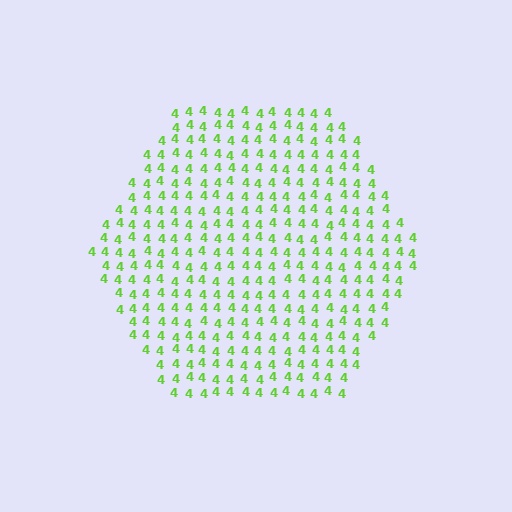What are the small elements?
The small elements are digit 4's.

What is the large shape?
The large shape is a hexagon.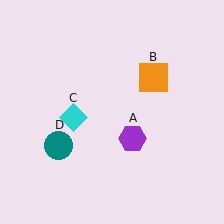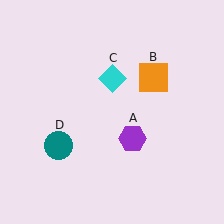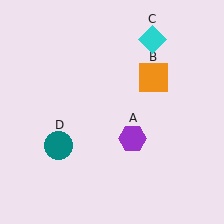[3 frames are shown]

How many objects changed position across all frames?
1 object changed position: cyan diamond (object C).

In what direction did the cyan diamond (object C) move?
The cyan diamond (object C) moved up and to the right.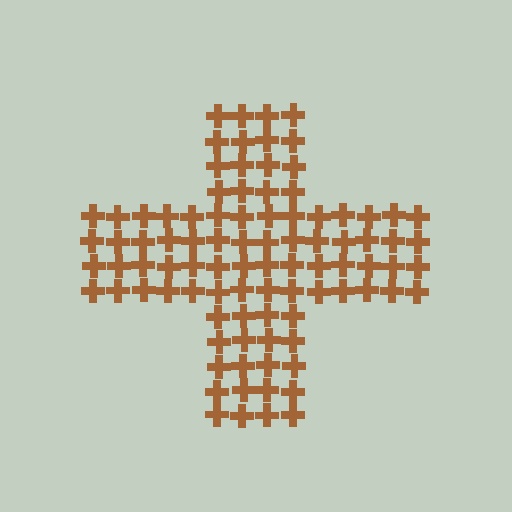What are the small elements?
The small elements are crosses.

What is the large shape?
The large shape is a cross.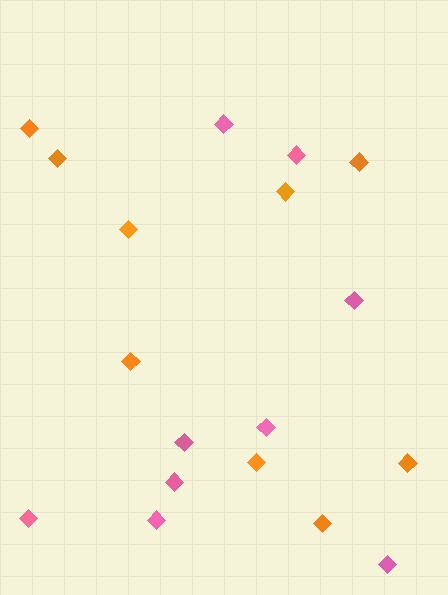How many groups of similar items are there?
There are 2 groups: one group of orange diamonds (9) and one group of pink diamonds (9).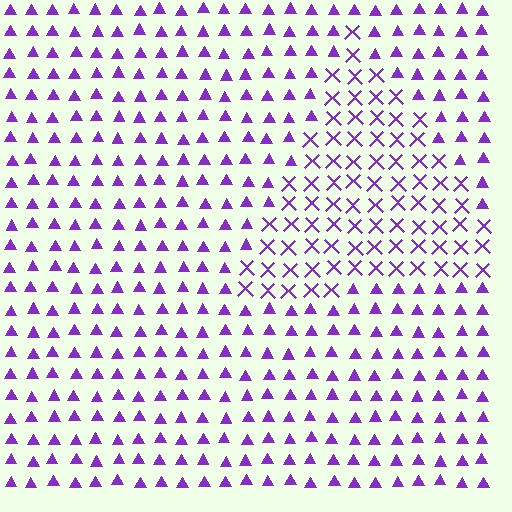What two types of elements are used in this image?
The image uses X marks inside the triangle region and triangles outside it.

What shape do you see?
I see a triangle.